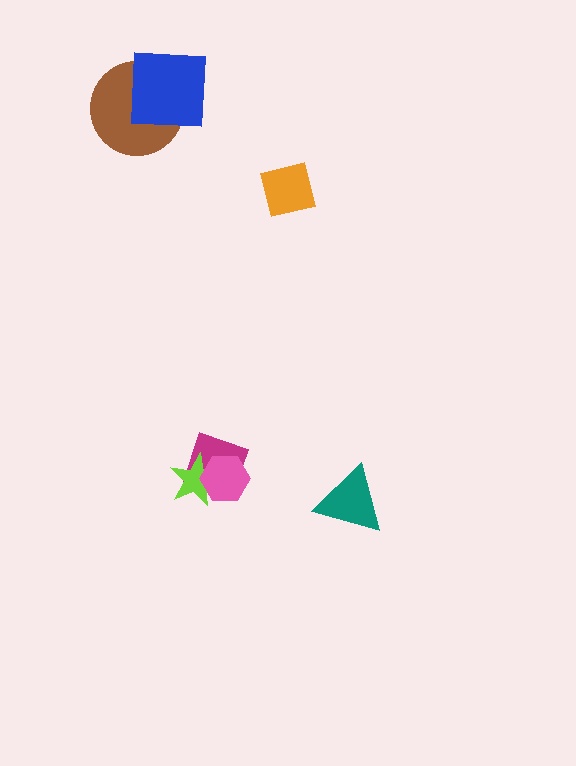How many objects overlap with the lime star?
2 objects overlap with the lime star.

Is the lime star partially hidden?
Yes, it is partially covered by another shape.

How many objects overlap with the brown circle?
1 object overlaps with the brown circle.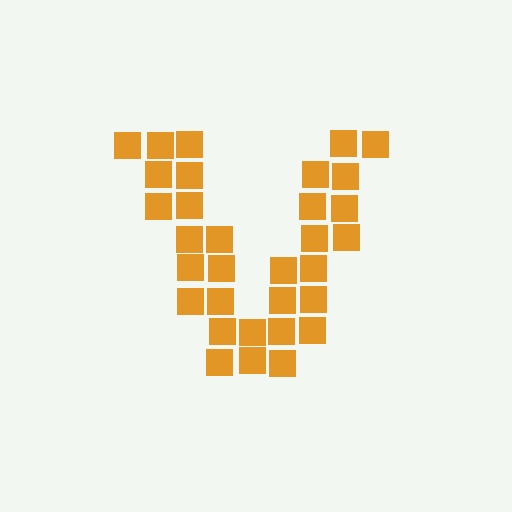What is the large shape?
The large shape is the letter V.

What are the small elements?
The small elements are squares.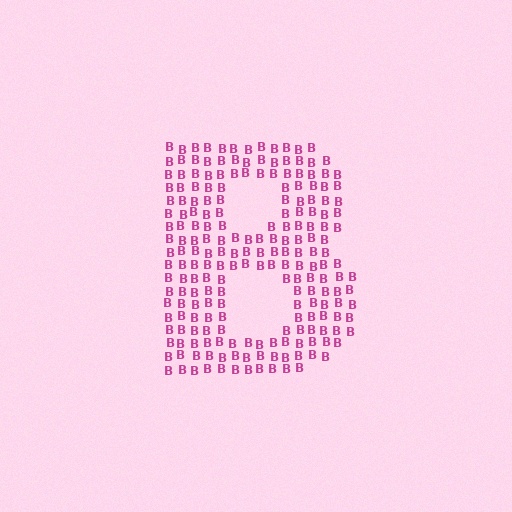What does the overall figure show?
The overall figure shows the letter B.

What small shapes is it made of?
It is made of small letter B's.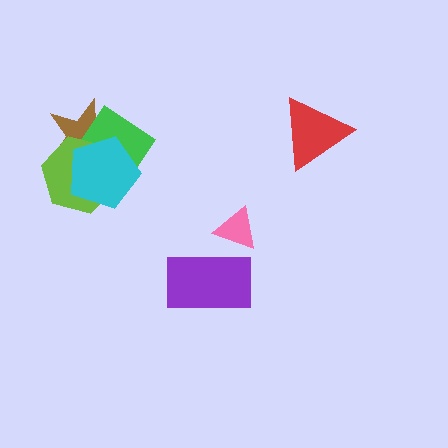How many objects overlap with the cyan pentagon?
3 objects overlap with the cyan pentagon.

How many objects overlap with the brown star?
3 objects overlap with the brown star.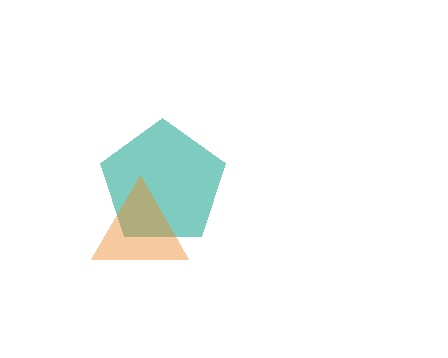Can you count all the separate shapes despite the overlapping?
Yes, there are 2 separate shapes.